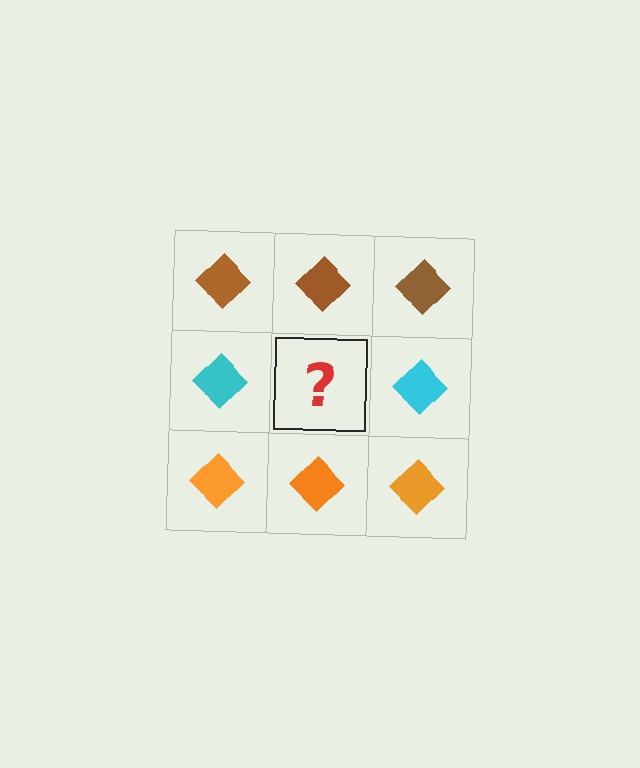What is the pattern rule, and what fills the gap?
The rule is that each row has a consistent color. The gap should be filled with a cyan diamond.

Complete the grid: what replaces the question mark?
The question mark should be replaced with a cyan diamond.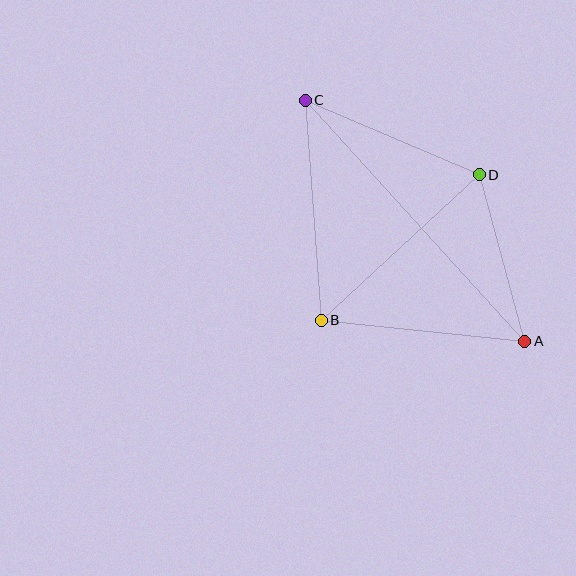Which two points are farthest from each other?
Points A and C are farthest from each other.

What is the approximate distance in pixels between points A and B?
The distance between A and B is approximately 204 pixels.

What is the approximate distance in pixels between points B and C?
The distance between B and C is approximately 221 pixels.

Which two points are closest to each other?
Points A and D are closest to each other.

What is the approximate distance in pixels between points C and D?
The distance between C and D is approximately 189 pixels.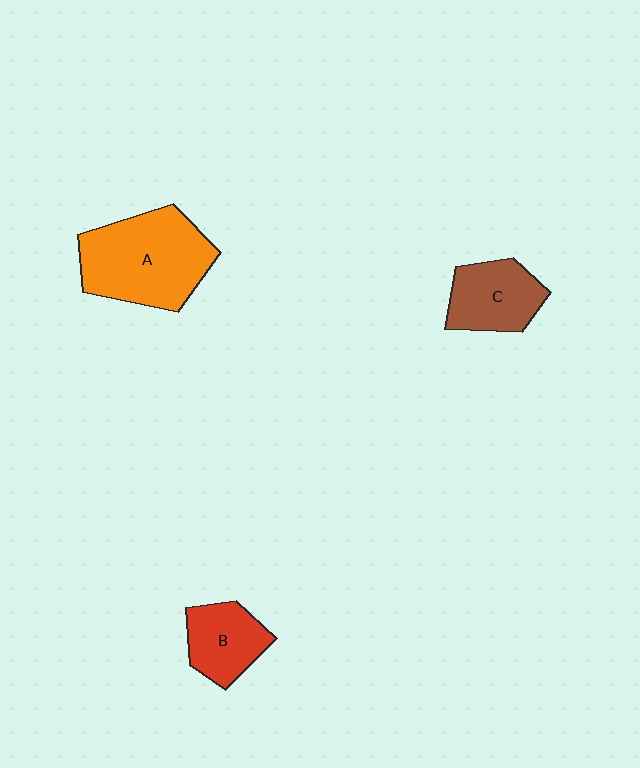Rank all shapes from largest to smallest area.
From largest to smallest: A (orange), C (brown), B (red).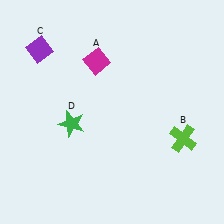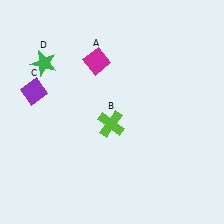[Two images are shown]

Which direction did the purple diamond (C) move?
The purple diamond (C) moved down.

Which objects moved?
The objects that moved are: the lime cross (B), the purple diamond (C), the green star (D).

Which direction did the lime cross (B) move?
The lime cross (B) moved left.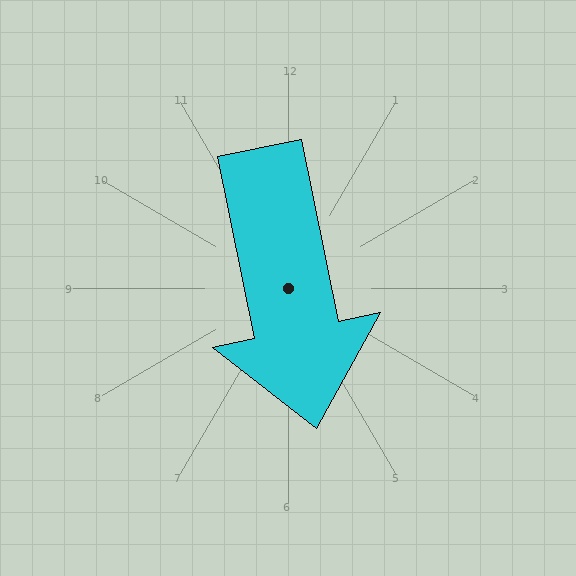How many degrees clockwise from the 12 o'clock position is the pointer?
Approximately 168 degrees.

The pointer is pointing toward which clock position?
Roughly 6 o'clock.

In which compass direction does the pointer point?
South.